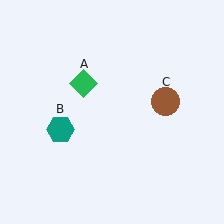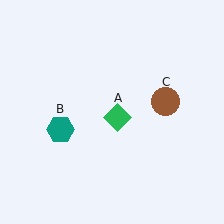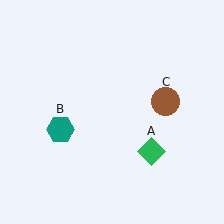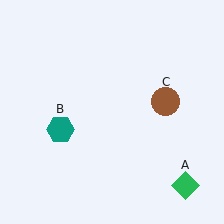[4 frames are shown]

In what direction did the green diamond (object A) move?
The green diamond (object A) moved down and to the right.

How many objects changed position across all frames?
1 object changed position: green diamond (object A).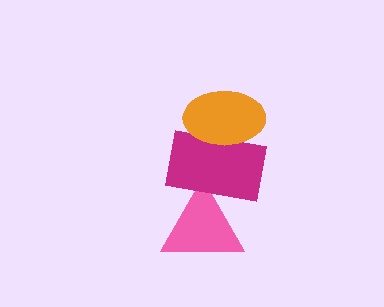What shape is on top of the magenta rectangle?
The orange ellipse is on top of the magenta rectangle.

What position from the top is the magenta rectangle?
The magenta rectangle is 2nd from the top.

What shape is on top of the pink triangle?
The magenta rectangle is on top of the pink triangle.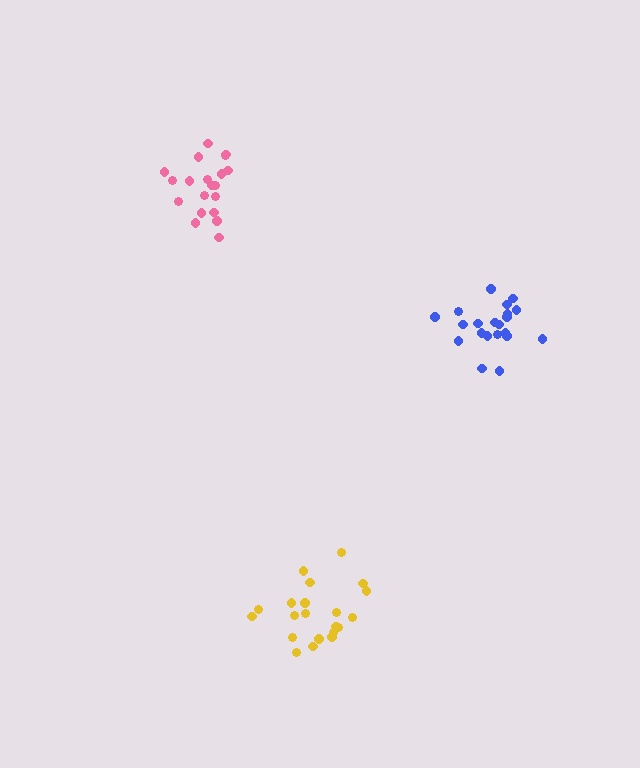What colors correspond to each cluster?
The clusters are colored: pink, yellow, blue.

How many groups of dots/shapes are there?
There are 3 groups.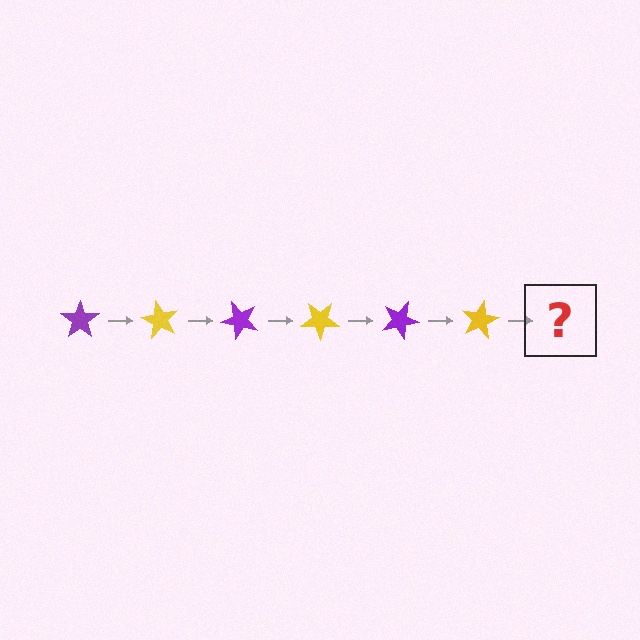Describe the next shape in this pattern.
It should be a purple star, rotated 360 degrees from the start.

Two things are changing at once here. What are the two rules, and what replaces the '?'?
The two rules are that it rotates 60 degrees each step and the color cycles through purple and yellow. The '?' should be a purple star, rotated 360 degrees from the start.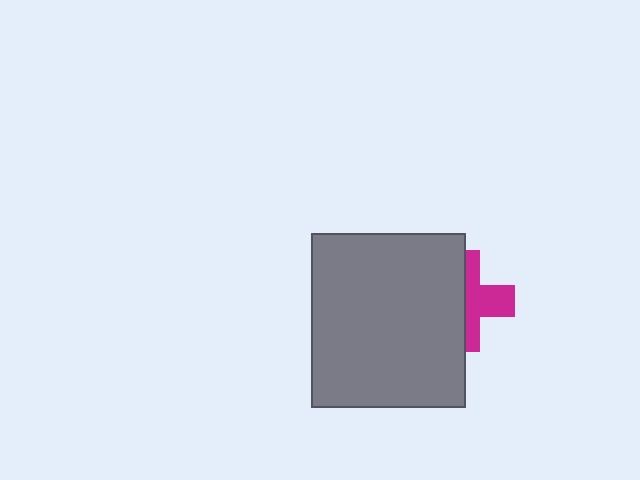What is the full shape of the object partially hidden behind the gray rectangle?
The partially hidden object is a magenta cross.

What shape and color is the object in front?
The object in front is a gray rectangle.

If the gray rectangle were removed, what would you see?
You would see the complete magenta cross.